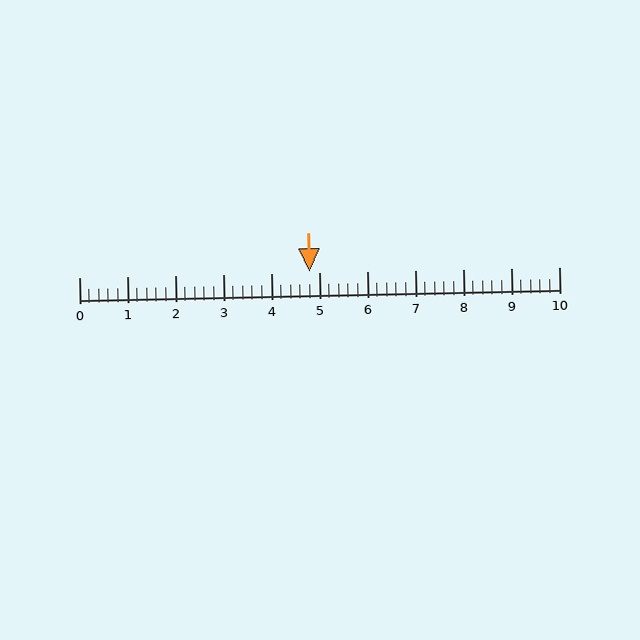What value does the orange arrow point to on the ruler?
The orange arrow points to approximately 4.8.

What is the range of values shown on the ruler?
The ruler shows values from 0 to 10.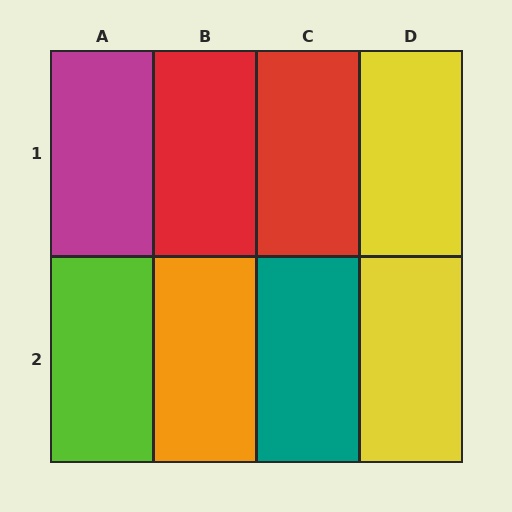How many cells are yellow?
2 cells are yellow.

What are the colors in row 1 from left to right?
Magenta, red, red, yellow.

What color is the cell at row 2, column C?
Teal.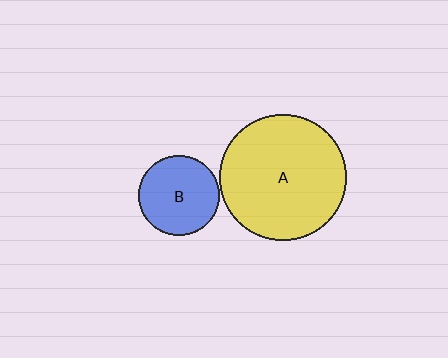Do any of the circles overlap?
No, none of the circles overlap.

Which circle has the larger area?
Circle A (yellow).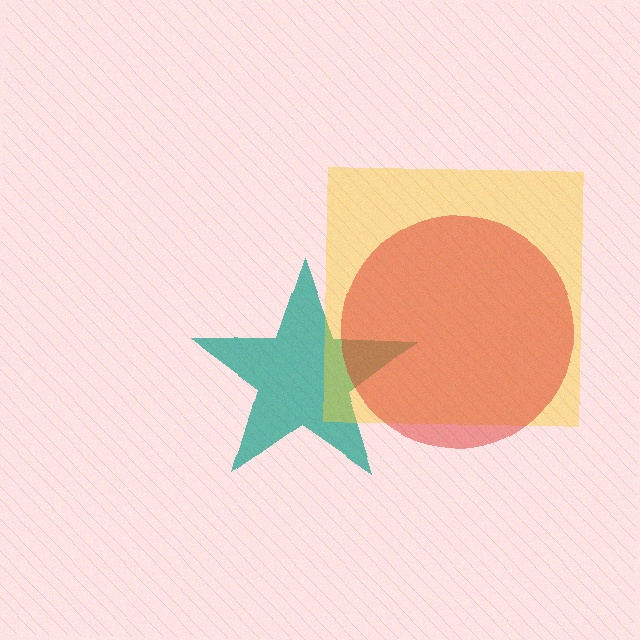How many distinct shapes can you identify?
There are 3 distinct shapes: a teal star, a yellow square, a red circle.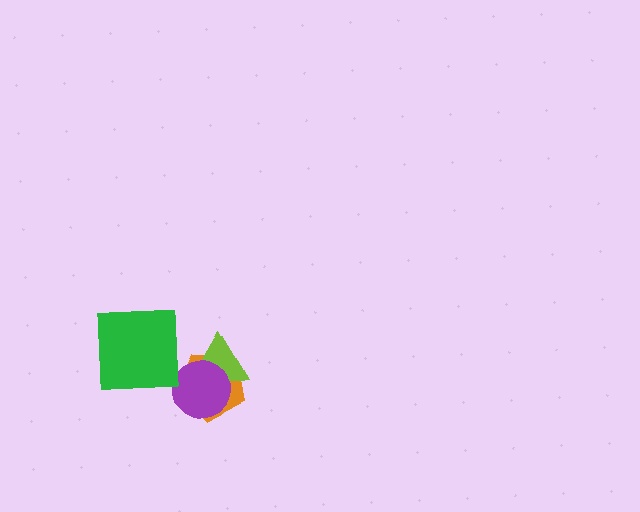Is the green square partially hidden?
No, no other shape covers it.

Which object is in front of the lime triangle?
The purple circle is in front of the lime triangle.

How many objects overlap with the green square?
0 objects overlap with the green square.